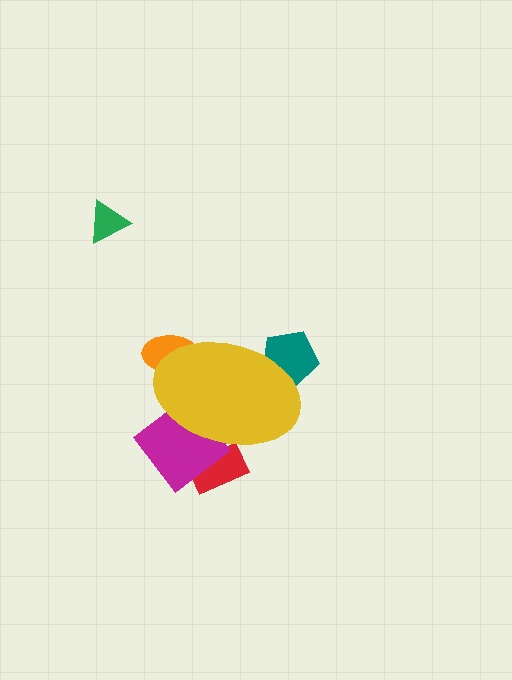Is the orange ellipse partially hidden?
Yes, the orange ellipse is partially hidden behind the yellow ellipse.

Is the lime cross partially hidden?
Yes, the lime cross is partially hidden behind the yellow ellipse.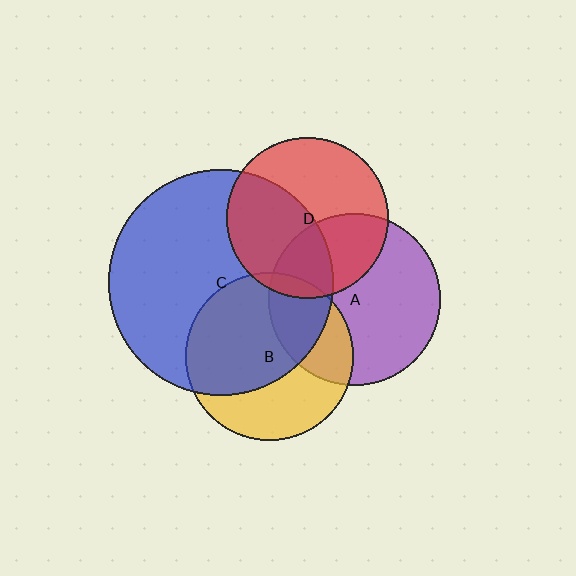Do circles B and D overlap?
Yes.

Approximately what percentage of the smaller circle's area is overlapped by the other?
Approximately 5%.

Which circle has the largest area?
Circle C (blue).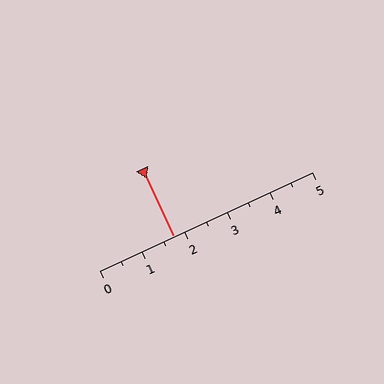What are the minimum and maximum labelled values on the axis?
The axis runs from 0 to 5.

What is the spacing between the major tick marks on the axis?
The major ticks are spaced 1 apart.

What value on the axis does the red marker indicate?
The marker indicates approximately 1.8.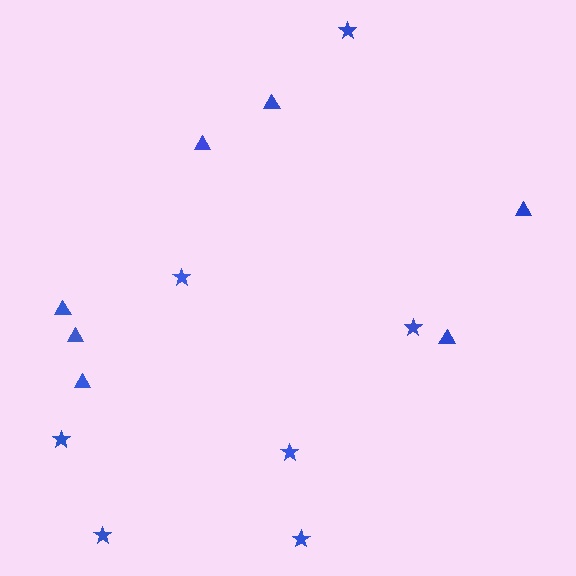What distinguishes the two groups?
There are 2 groups: one group of triangles (7) and one group of stars (7).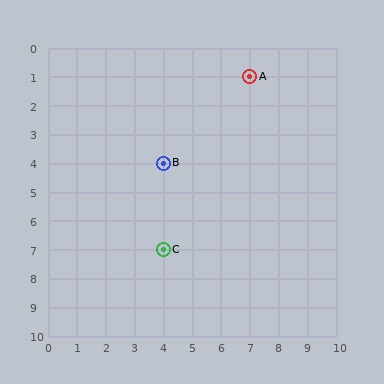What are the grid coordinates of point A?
Point A is at grid coordinates (7, 1).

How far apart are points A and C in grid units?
Points A and C are 3 columns and 6 rows apart (about 6.7 grid units diagonally).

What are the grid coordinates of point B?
Point B is at grid coordinates (4, 4).